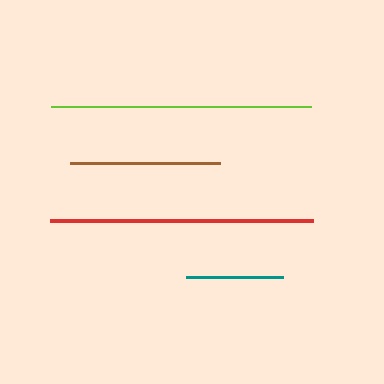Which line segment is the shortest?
The teal line is the shortest at approximately 97 pixels.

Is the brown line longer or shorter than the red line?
The red line is longer than the brown line.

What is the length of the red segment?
The red segment is approximately 263 pixels long.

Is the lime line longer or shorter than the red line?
The red line is longer than the lime line.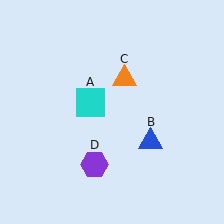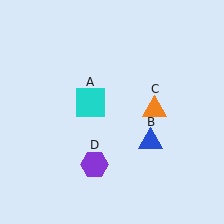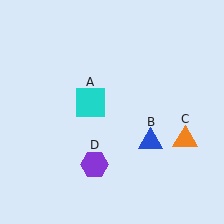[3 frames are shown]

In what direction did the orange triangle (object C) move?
The orange triangle (object C) moved down and to the right.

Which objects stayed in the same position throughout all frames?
Cyan square (object A) and blue triangle (object B) and purple hexagon (object D) remained stationary.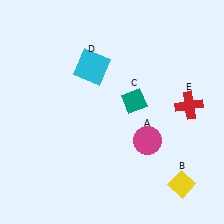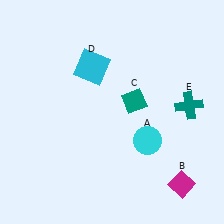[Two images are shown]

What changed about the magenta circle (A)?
In Image 1, A is magenta. In Image 2, it changed to cyan.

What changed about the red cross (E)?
In Image 1, E is red. In Image 2, it changed to teal.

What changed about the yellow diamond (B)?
In Image 1, B is yellow. In Image 2, it changed to magenta.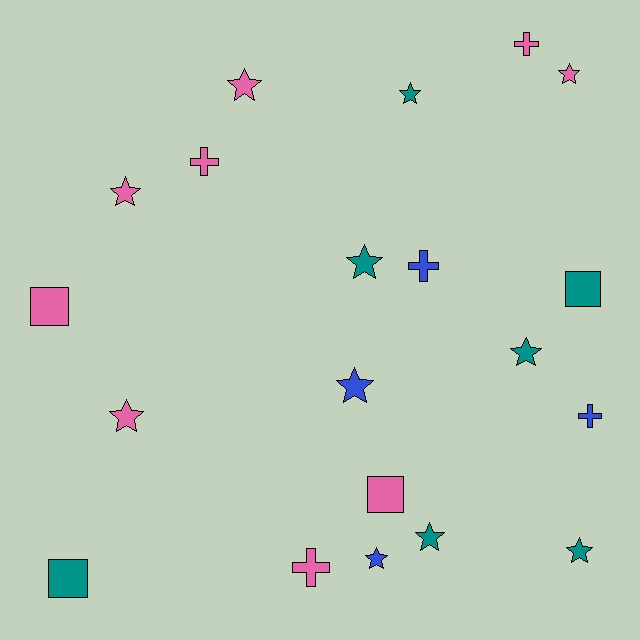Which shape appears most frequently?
Star, with 11 objects.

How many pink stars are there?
There are 4 pink stars.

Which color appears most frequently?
Pink, with 9 objects.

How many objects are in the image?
There are 20 objects.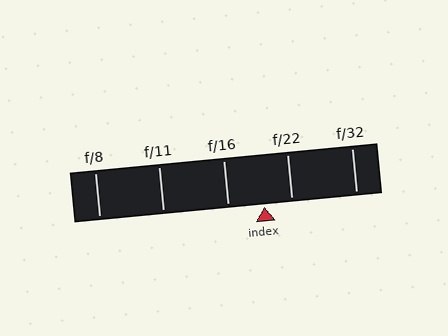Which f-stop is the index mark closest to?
The index mark is closest to f/22.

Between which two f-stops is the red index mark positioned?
The index mark is between f/16 and f/22.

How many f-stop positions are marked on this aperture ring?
There are 5 f-stop positions marked.